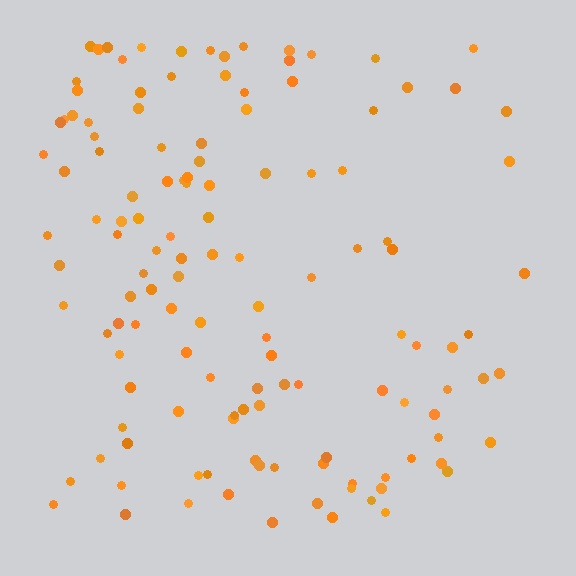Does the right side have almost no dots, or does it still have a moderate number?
Still a moderate number, just noticeably fewer than the left.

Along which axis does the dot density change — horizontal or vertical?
Horizontal.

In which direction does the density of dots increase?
From right to left, with the left side densest.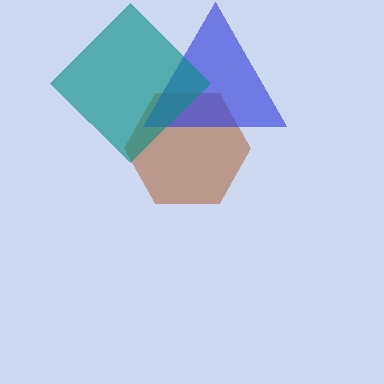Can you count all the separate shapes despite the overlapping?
Yes, there are 3 separate shapes.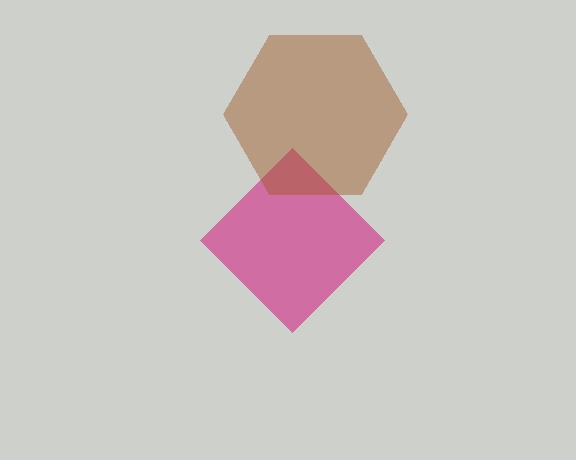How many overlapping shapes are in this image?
There are 2 overlapping shapes in the image.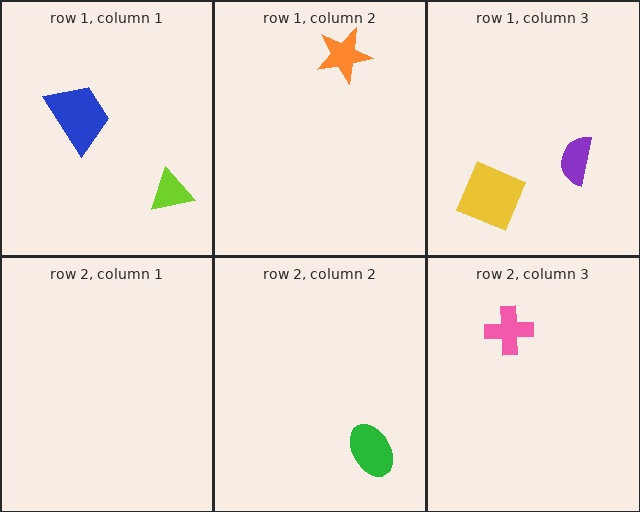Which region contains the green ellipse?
The row 2, column 2 region.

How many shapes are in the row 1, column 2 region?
1.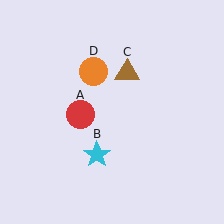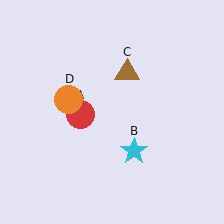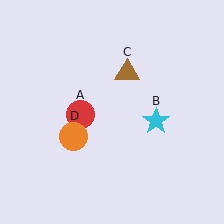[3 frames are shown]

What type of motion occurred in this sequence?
The cyan star (object B), orange circle (object D) rotated counterclockwise around the center of the scene.